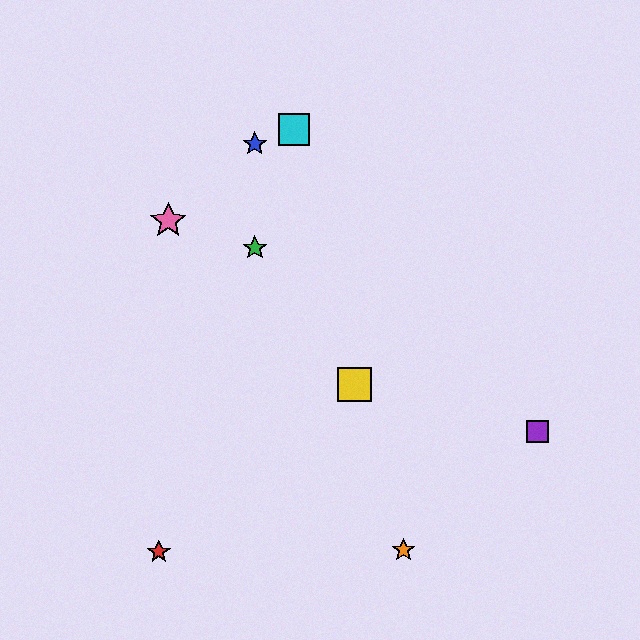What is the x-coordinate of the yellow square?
The yellow square is at x≈355.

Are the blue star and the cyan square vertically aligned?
No, the blue star is at x≈255 and the cyan square is at x≈294.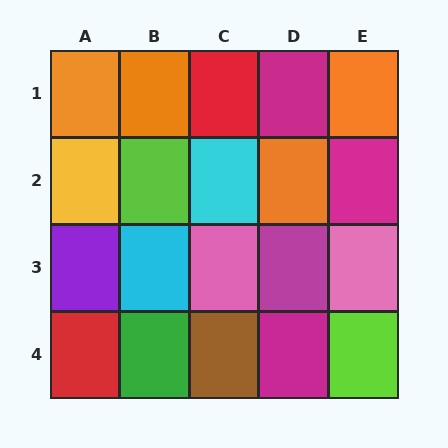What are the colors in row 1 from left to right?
Orange, orange, red, magenta, orange.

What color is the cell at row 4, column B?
Green.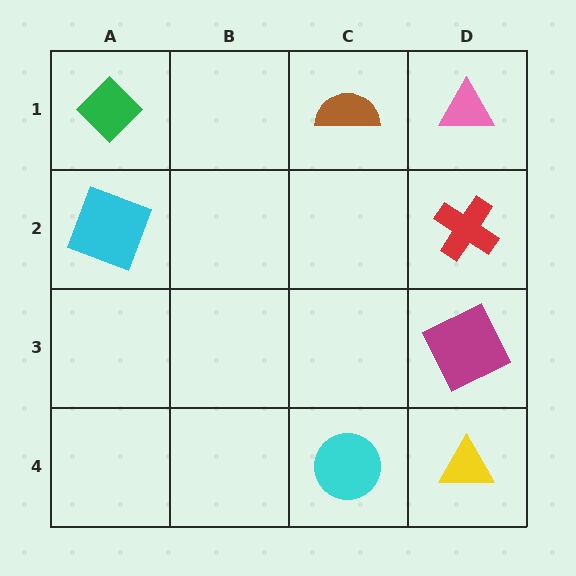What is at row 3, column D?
A magenta square.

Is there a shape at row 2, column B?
No, that cell is empty.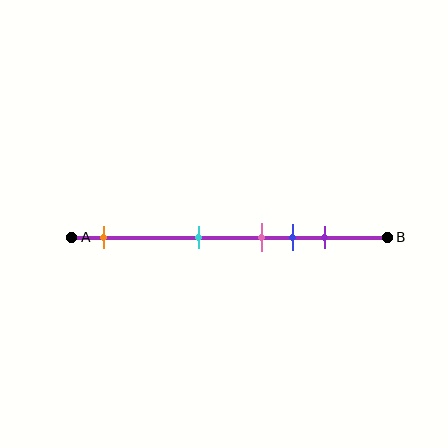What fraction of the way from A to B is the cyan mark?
The cyan mark is approximately 40% (0.4) of the way from A to B.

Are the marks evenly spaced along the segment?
No, the marks are not evenly spaced.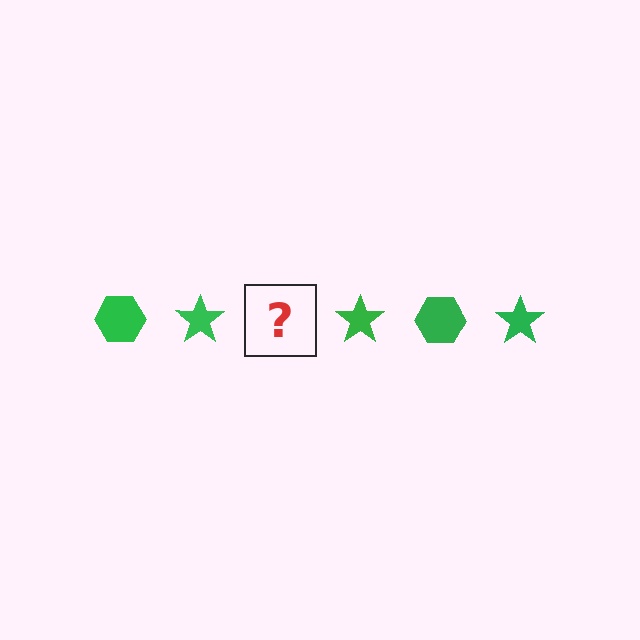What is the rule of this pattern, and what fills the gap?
The rule is that the pattern cycles through hexagon, star shapes in green. The gap should be filled with a green hexagon.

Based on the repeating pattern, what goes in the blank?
The blank should be a green hexagon.